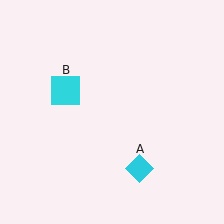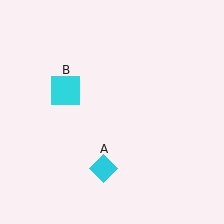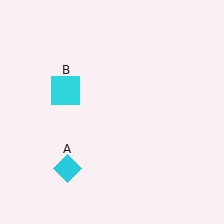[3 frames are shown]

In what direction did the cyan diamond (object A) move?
The cyan diamond (object A) moved left.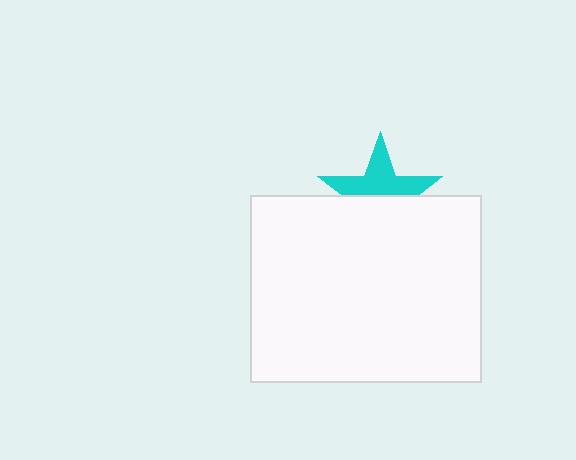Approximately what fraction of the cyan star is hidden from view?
Roughly 48% of the cyan star is hidden behind the white rectangle.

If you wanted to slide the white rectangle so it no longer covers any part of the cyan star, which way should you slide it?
Slide it down — that is the most direct way to separate the two shapes.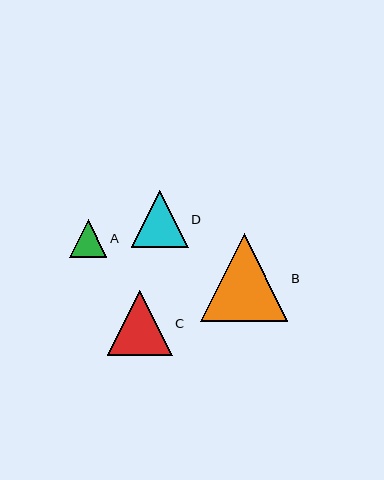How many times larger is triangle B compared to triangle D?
Triangle B is approximately 1.6 times the size of triangle D.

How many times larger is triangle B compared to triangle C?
Triangle B is approximately 1.3 times the size of triangle C.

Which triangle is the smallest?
Triangle A is the smallest with a size of approximately 37 pixels.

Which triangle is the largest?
Triangle B is the largest with a size of approximately 88 pixels.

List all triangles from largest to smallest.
From largest to smallest: B, C, D, A.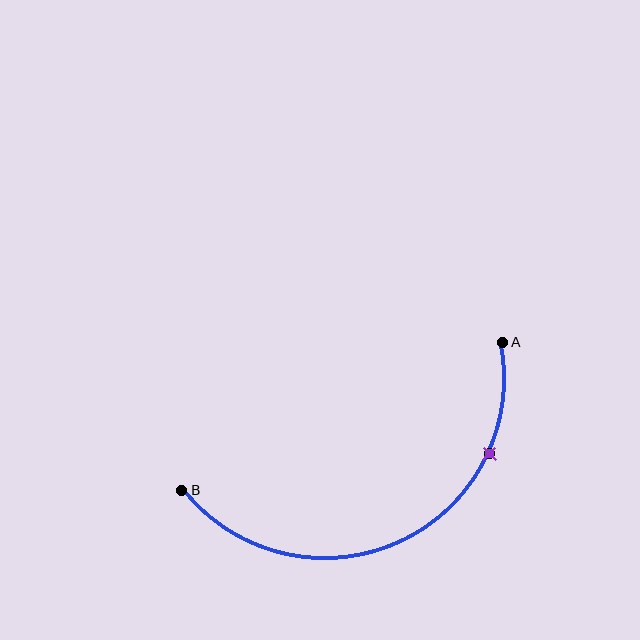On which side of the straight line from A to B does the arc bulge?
The arc bulges below the straight line connecting A and B.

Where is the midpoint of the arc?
The arc midpoint is the point on the curve farthest from the straight line joining A and B. It sits below that line.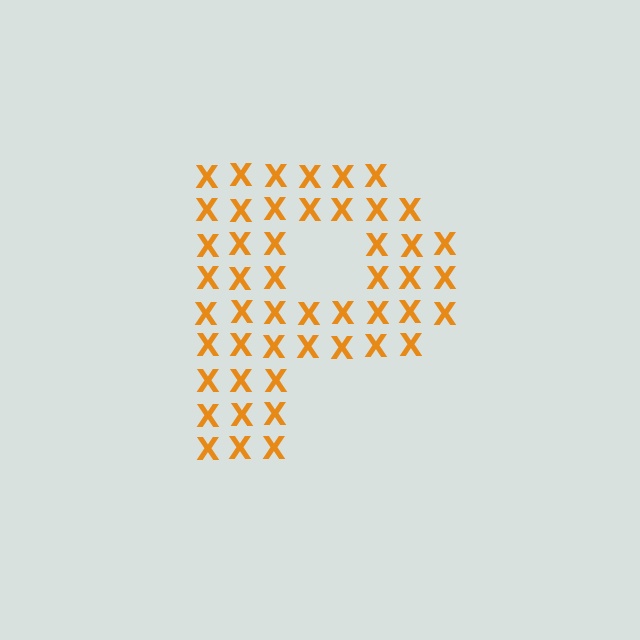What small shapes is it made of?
It is made of small letter X's.